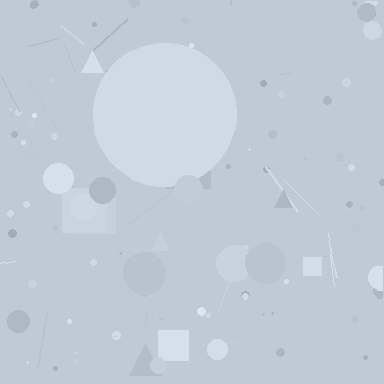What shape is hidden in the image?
A circle is hidden in the image.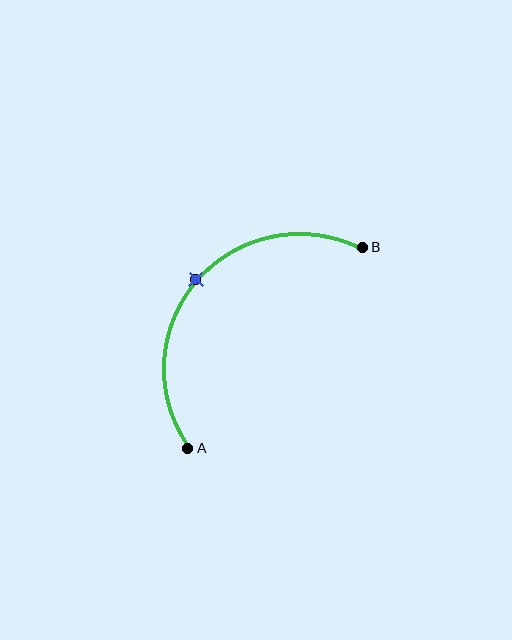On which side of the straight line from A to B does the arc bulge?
The arc bulges above and to the left of the straight line connecting A and B.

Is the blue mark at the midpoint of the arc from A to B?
Yes. The blue mark lies on the arc at equal arc-length from both A and B — it is the arc midpoint.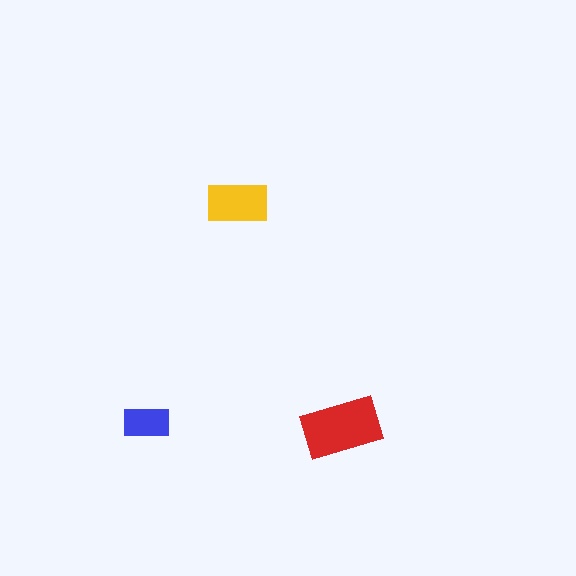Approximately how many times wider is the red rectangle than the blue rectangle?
About 1.5 times wider.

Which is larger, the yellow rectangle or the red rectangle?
The red one.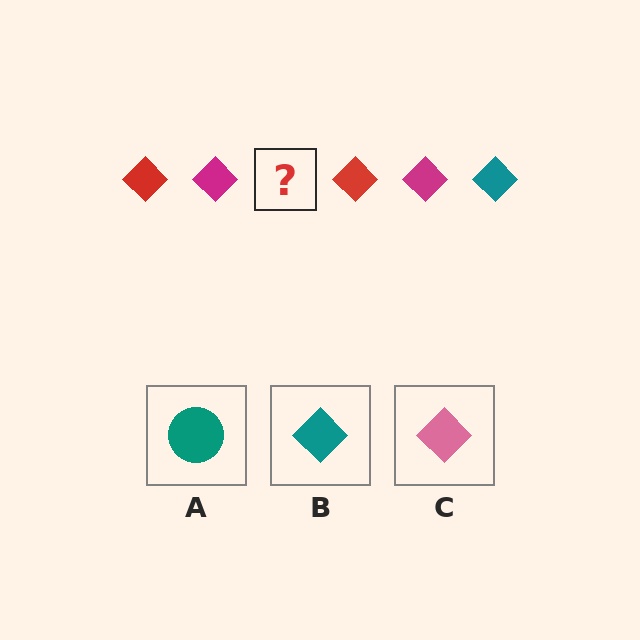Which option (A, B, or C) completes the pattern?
B.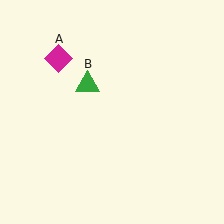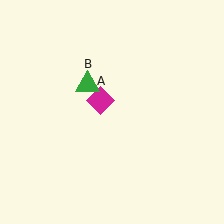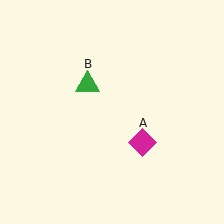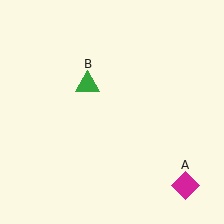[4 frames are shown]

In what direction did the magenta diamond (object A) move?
The magenta diamond (object A) moved down and to the right.